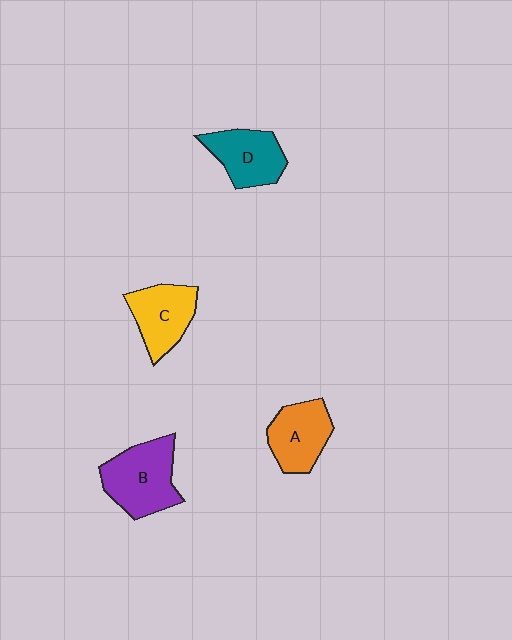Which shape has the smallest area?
Shape D (teal).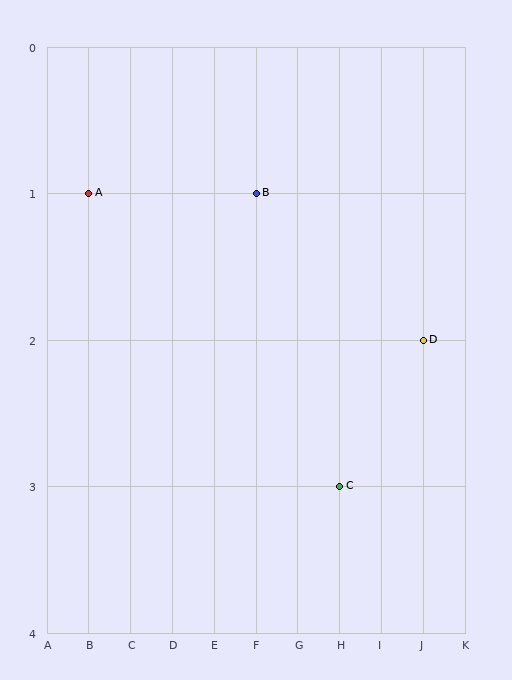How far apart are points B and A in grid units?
Points B and A are 4 columns apart.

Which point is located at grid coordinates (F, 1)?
Point B is at (F, 1).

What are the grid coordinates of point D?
Point D is at grid coordinates (J, 2).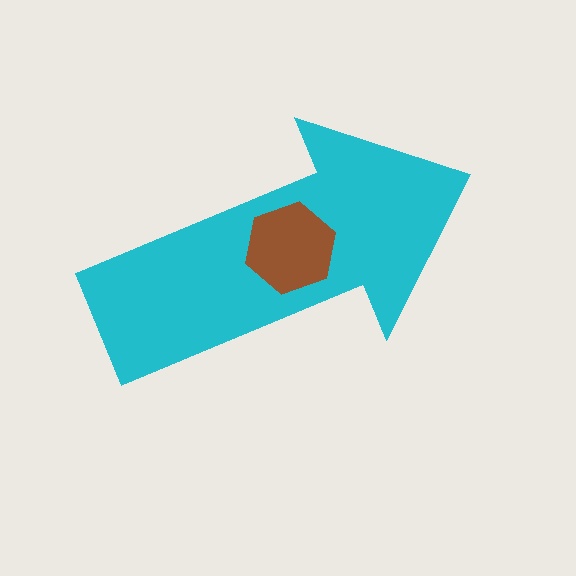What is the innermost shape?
The brown hexagon.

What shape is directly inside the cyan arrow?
The brown hexagon.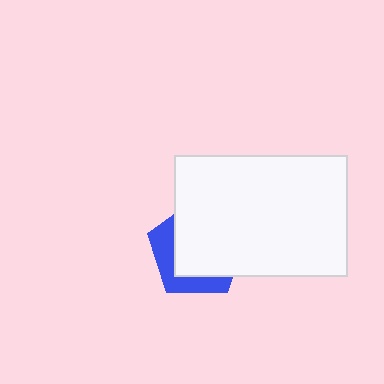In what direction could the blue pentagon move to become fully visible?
The blue pentagon could move toward the lower-left. That would shift it out from behind the white rectangle entirely.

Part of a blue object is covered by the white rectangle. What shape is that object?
It is a pentagon.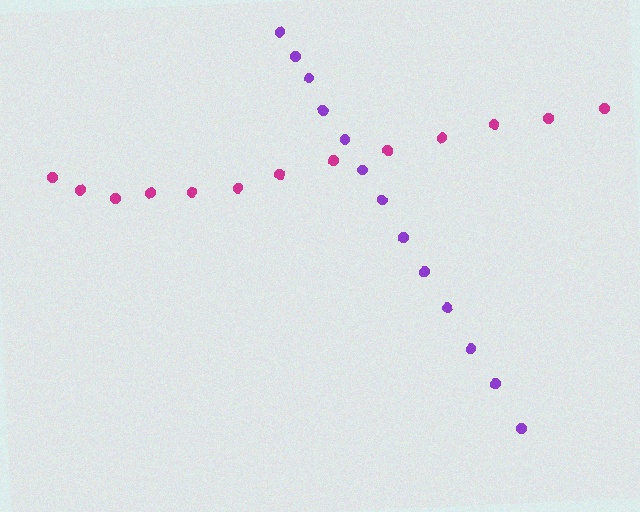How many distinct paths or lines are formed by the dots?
There are 2 distinct paths.